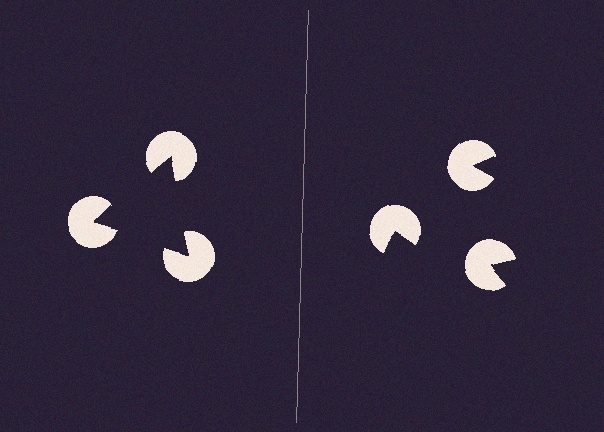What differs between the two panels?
The pac-man discs are positioned identically on both sides; only the wedge orientations differ. On the left they align to a triangle; on the right they are misaligned.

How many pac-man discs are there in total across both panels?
6 — 3 on each side.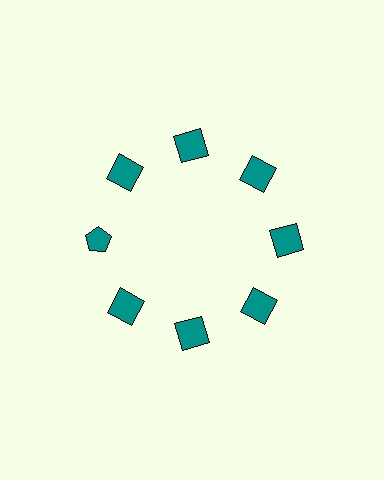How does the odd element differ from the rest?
It has a different shape: pentagon instead of square.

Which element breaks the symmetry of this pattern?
The teal pentagon at roughly the 9 o'clock position breaks the symmetry. All other shapes are teal squares.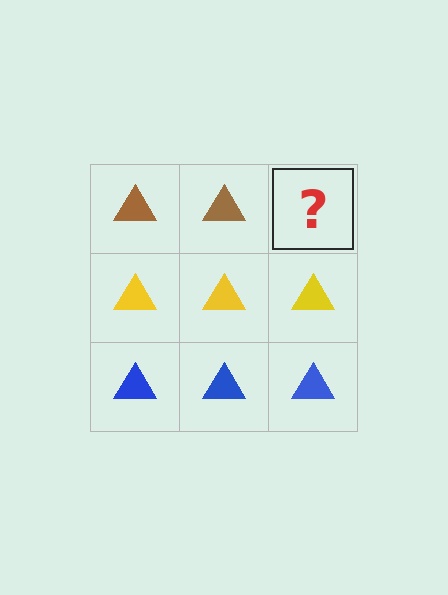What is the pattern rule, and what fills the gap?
The rule is that each row has a consistent color. The gap should be filled with a brown triangle.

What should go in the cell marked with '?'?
The missing cell should contain a brown triangle.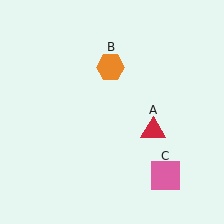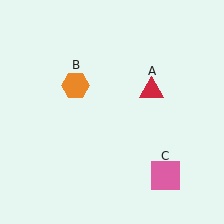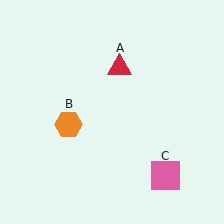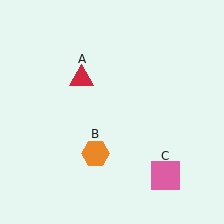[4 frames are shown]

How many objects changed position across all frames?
2 objects changed position: red triangle (object A), orange hexagon (object B).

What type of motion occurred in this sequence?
The red triangle (object A), orange hexagon (object B) rotated counterclockwise around the center of the scene.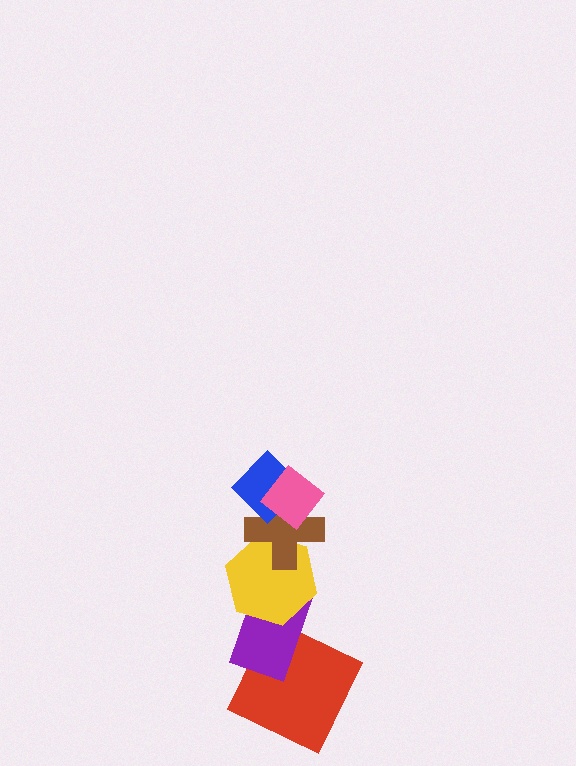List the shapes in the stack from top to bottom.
From top to bottom: the pink diamond, the blue diamond, the brown cross, the yellow hexagon, the purple rectangle, the red square.